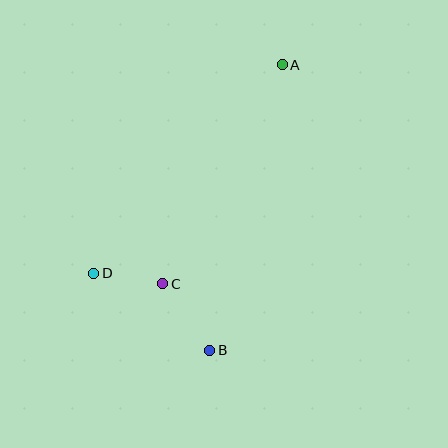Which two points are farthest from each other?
Points A and B are farthest from each other.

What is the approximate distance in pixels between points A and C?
The distance between A and C is approximately 249 pixels.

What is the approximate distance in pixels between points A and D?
The distance between A and D is approximately 281 pixels.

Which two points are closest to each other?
Points C and D are closest to each other.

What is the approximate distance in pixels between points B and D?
The distance between B and D is approximately 139 pixels.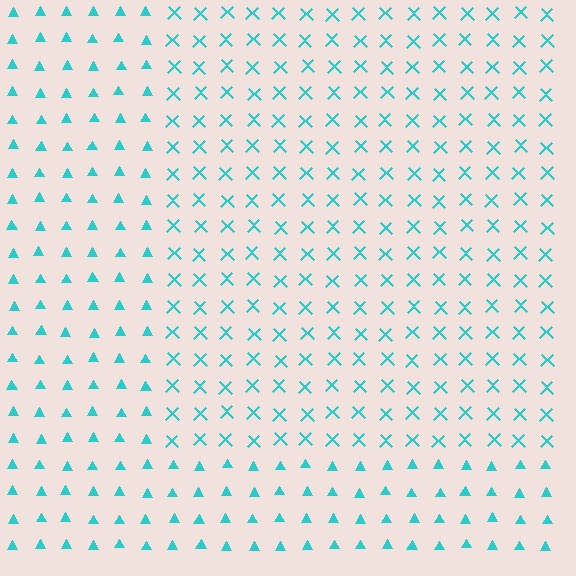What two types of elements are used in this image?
The image uses X marks inside the rectangle region and triangles outside it.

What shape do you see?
I see a rectangle.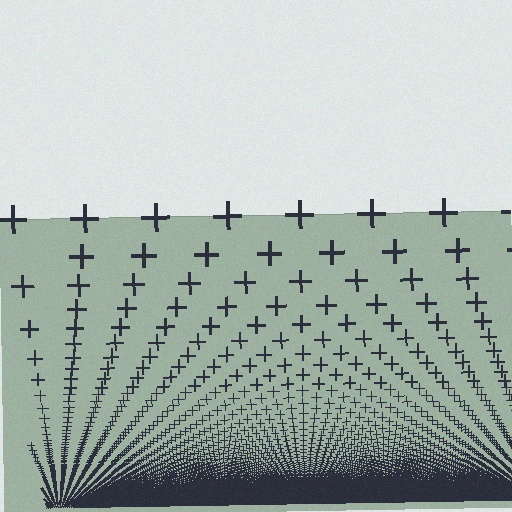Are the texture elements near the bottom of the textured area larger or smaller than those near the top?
Smaller. The gradient is inverted — elements near the bottom are smaller and denser.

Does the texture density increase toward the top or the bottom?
Density increases toward the bottom.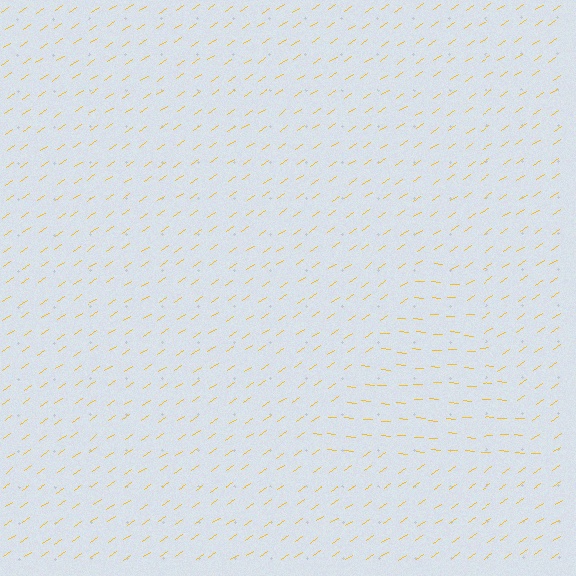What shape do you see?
I see a triangle.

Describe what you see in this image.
The image is filled with small yellow line segments. A triangle region in the image has lines oriented differently from the surrounding lines, creating a visible texture boundary.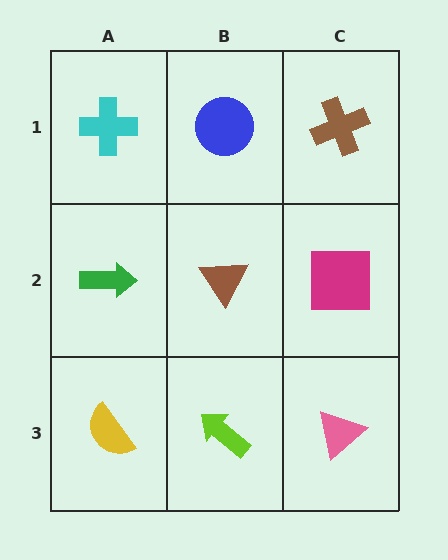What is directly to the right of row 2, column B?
A magenta square.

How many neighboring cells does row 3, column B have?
3.